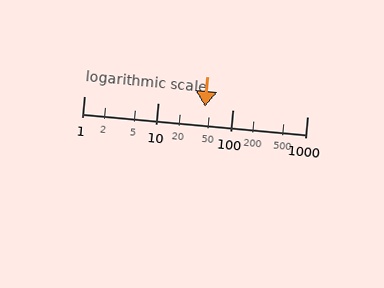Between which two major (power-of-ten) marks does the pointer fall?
The pointer is between 10 and 100.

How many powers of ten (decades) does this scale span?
The scale spans 3 decades, from 1 to 1000.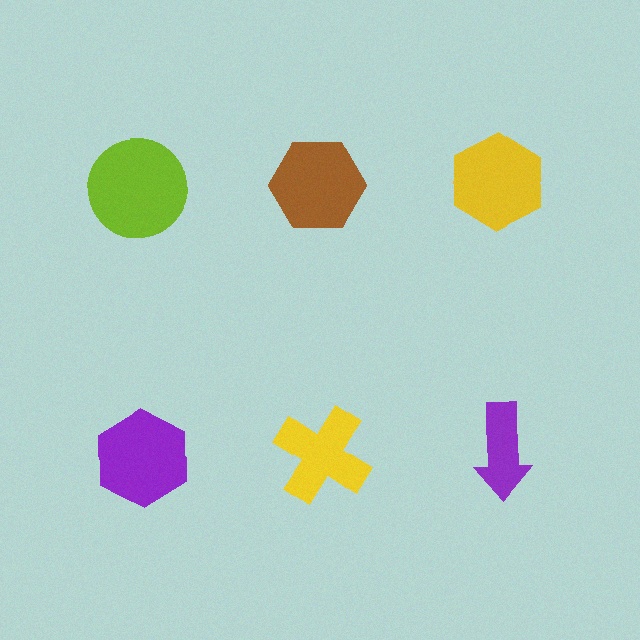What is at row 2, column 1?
A purple hexagon.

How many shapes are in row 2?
3 shapes.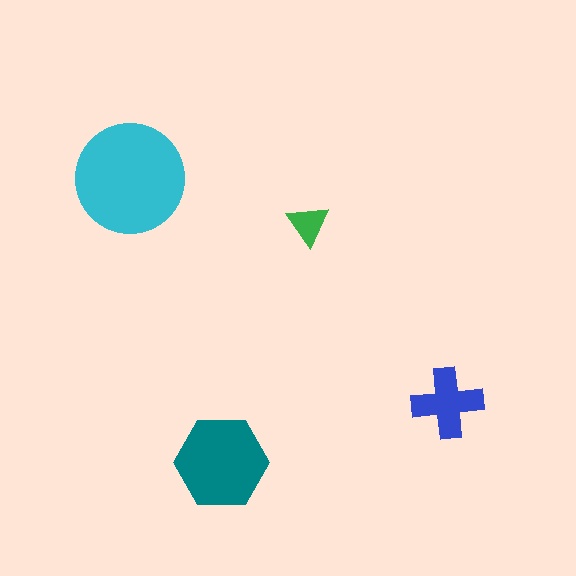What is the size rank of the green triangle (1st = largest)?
4th.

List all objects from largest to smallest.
The cyan circle, the teal hexagon, the blue cross, the green triangle.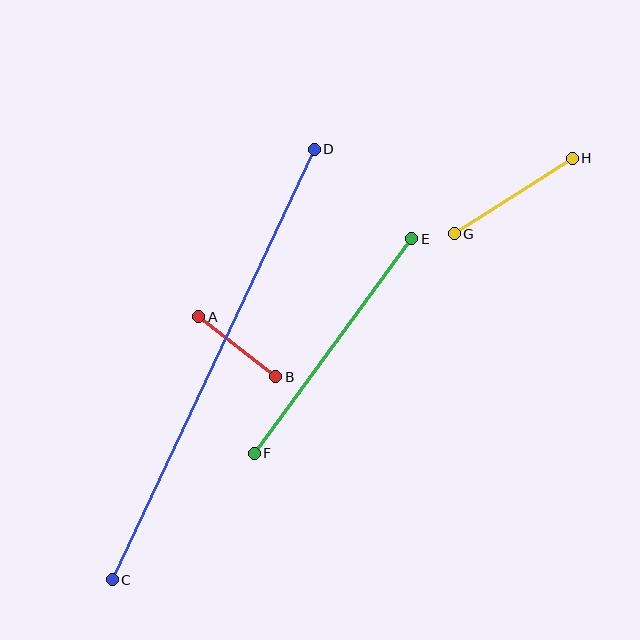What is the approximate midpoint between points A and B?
The midpoint is at approximately (237, 347) pixels.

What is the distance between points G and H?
The distance is approximately 140 pixels.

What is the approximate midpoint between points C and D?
The midpoint is at approximately (213, 364) pixels.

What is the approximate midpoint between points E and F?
The midpoint is at approximately (333, 346) pixels.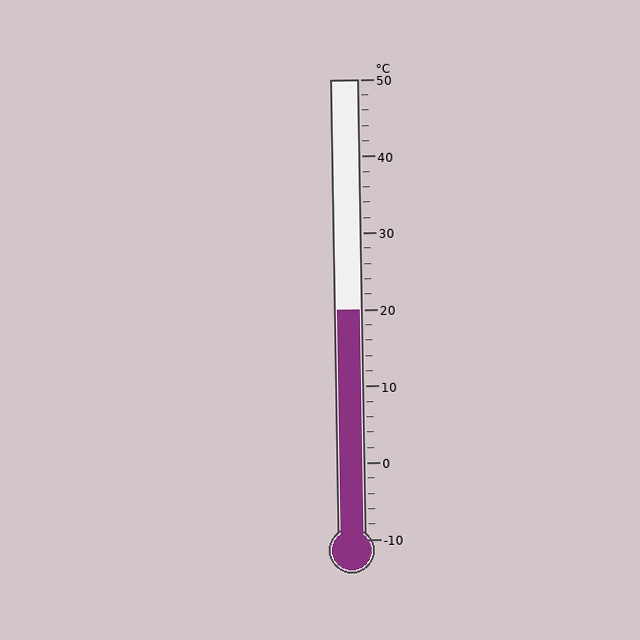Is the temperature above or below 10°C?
The temperature is above 10°C.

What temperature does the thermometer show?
The thermometer shows approximately 20°C.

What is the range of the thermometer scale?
The thermometer scale ranges from -10°C to 50°C.